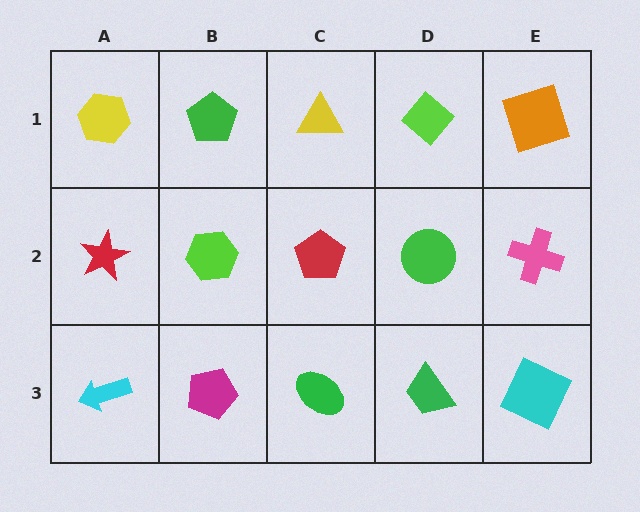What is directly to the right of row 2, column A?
A lime hexagon.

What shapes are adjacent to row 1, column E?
A pink cross (row 2, column E), a lime diamond (row 1, column D).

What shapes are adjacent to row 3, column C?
A red pentagon (row 2, column C), a magenta pentagon (row 3, column B), a green trapezoid (row 3, column D).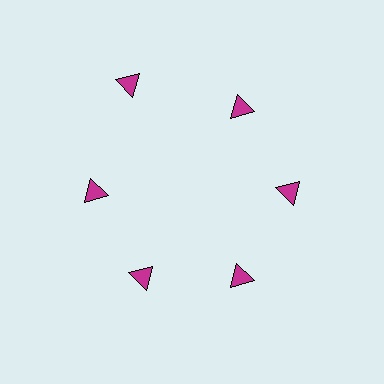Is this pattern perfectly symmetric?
No. The 6 magenta triangles are arranged in a ring, but one element near the 11 o'clock position is pushed outward from the center, breaking the 6-fold rotational symmetry.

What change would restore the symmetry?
The symmetry would be restored by moving it inward, back onto the ring so that all 6 triangles sit at equal angles and equal distance from the center.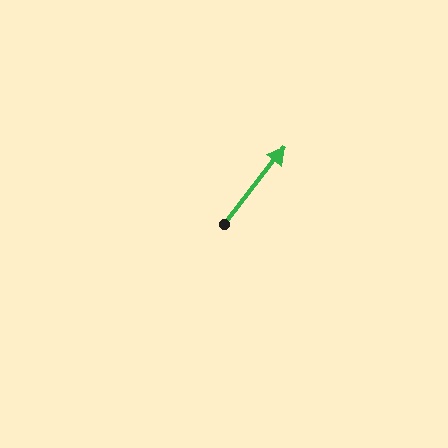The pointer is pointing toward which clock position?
Roughly 1 o'clock.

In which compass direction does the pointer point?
Northeast.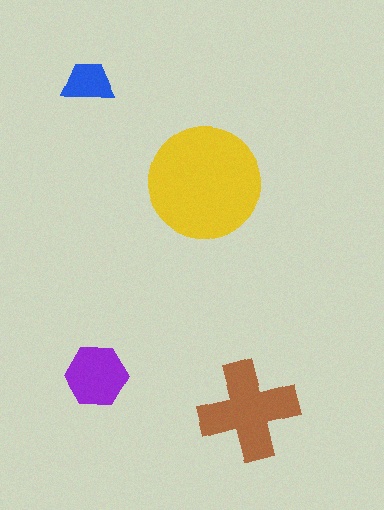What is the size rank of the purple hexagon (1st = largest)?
3rd.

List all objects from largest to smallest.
The yellow circle, the brown cross, the purple hexagon, the blue trapezoid.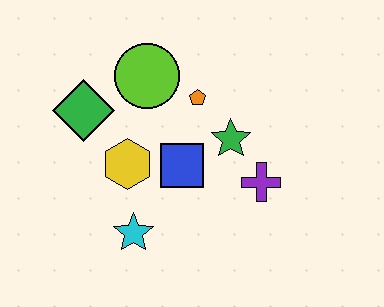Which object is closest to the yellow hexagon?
The blue square is closest to the yellow hexagon.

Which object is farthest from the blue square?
The green diamond is farthest from the blue square.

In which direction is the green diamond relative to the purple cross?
The green diamond is to the left of the purple cross.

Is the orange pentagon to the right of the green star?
No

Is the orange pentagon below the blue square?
No